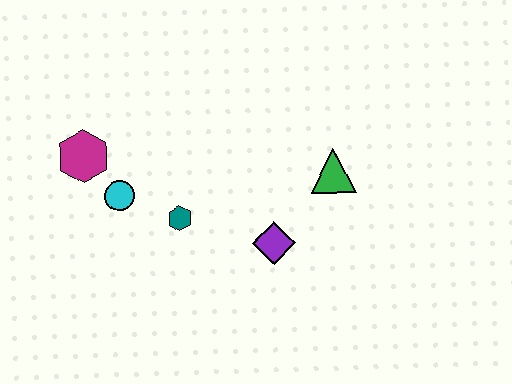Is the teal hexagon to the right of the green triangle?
No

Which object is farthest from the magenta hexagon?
The green triangle is farthest from the magenta hexagon.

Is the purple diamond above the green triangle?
No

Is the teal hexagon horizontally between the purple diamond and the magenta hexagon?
Yes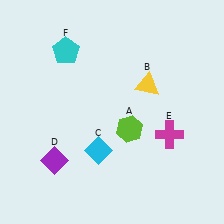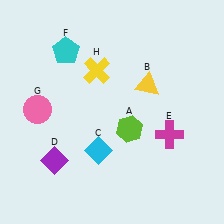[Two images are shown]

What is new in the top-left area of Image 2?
A pink circle (G) was added in the top-left area of Image 2.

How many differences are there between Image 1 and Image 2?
There are 2 differences between the two images.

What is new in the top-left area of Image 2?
A yellow cross (H) was added in the top-left area of Image 2.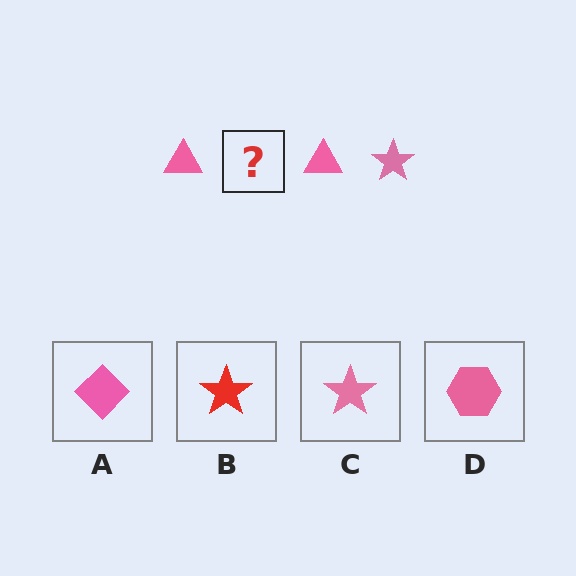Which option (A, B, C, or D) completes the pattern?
C.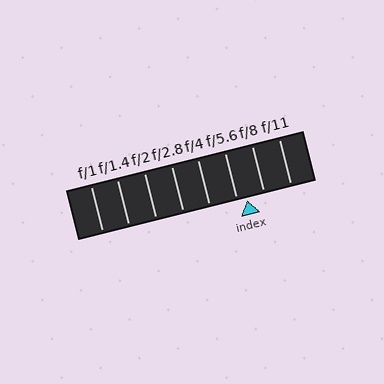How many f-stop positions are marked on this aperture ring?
There are 8 f-stop positions marked.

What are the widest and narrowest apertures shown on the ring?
The widest aperture shown is f/1 and the narrowest is f/11.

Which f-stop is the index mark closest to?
The index mark is closest to f/5.6.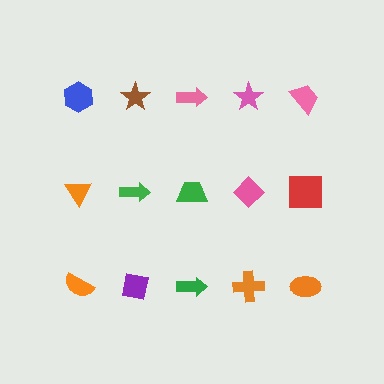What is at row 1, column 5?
A pink trapezoid.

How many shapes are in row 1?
5 shapes.